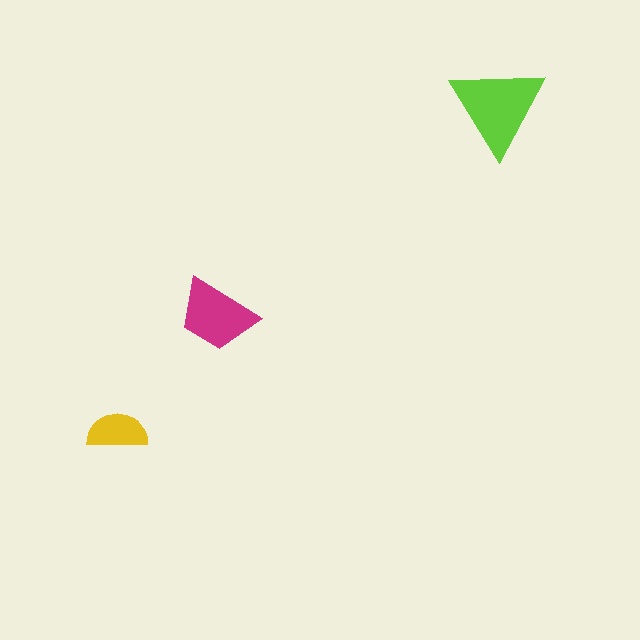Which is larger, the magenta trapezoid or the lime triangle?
The lime triangle.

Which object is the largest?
The lime triangle.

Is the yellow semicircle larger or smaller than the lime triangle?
Smaller.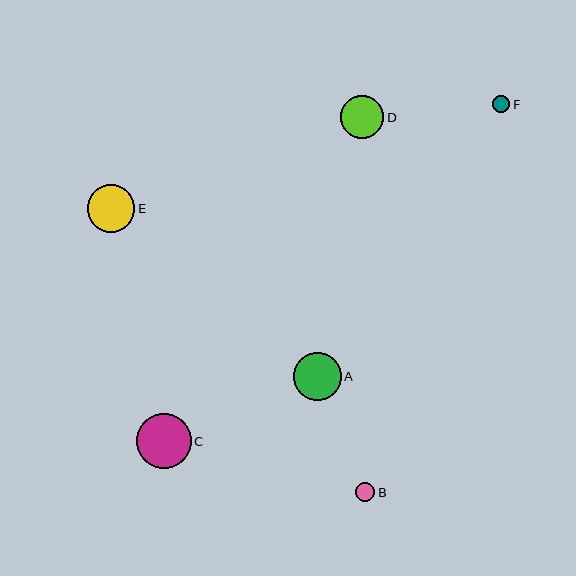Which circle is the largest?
Circle C is the largest with a size of approximately 55 pixels.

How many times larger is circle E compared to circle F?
Circle E is approximately 2.8 times the size of circle F.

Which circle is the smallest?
Circle F is the smallest with a size of approximately 17 pixels.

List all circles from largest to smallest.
From largest to smallest: C, A, E, D, B, F.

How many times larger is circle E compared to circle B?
Circle E is approximately 2.5 times the size of circle B.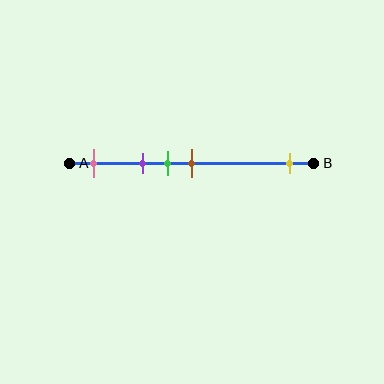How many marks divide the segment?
There are 5 marks dividing the segment.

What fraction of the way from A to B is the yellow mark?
The yellow mark is approximately 90% (0.9) of the way from A to B.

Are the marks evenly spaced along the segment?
No, the marks are not evenly spaced.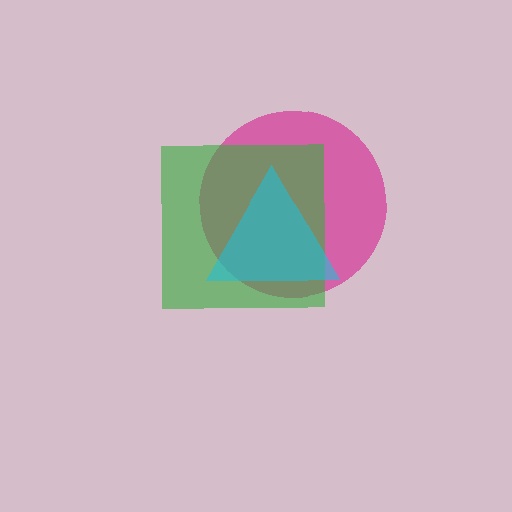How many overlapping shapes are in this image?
There are 3 overlapping shapes in the image.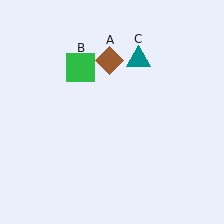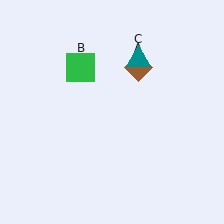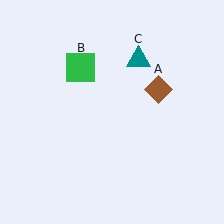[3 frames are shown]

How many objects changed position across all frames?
1 object changed position: brown diamond (object A).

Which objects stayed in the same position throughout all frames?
Green square (object B) and teal triangle (object C) remained stationary.